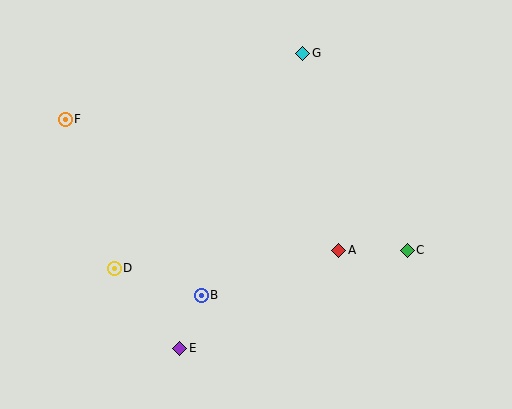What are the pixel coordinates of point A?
Point A is at (339, 250).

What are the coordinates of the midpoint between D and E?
The midpoint between D and E is at (147, 308).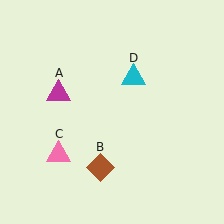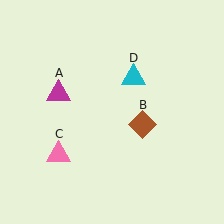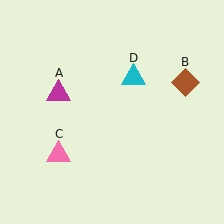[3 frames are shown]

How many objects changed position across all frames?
1 object changed position: brown diamond (object B).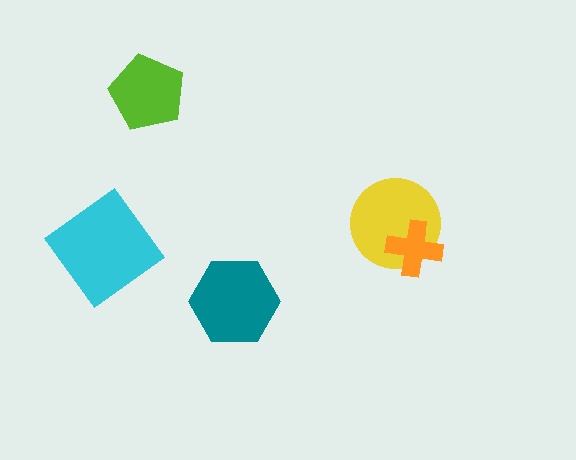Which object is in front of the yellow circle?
The orange cross is in front of the yellow circle.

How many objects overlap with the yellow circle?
1 object overlaps with the yellow circle.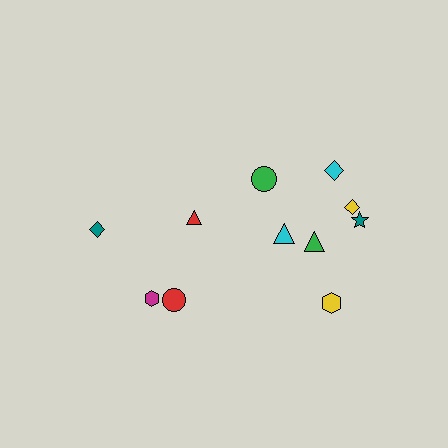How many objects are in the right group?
There are 7 objects.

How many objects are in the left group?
There are 4 objects.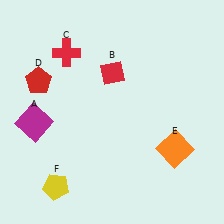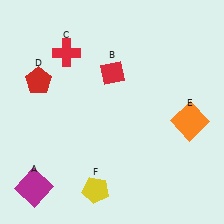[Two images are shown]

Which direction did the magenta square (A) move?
The magenta square (A) moved down.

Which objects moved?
The objects that moved are: the magenta square (A), the orange square (E), the yellow pentagon (F).